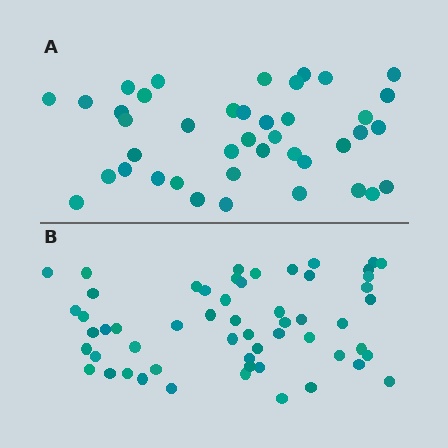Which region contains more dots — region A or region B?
Region B (the bottom region) has more dots.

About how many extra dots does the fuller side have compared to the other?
Region B has approximately 15 more dots than region A.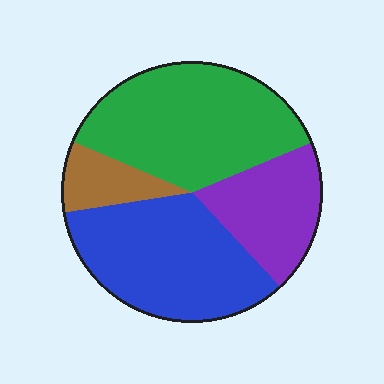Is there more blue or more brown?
Blue.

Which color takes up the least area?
Brown, at roughly 10%.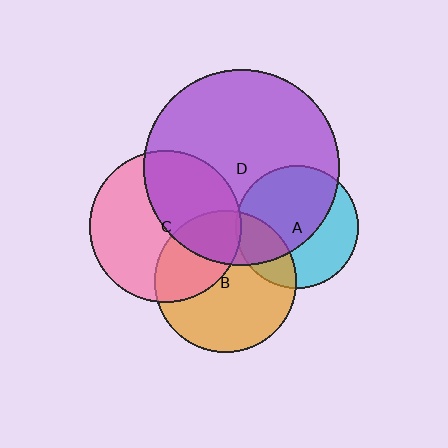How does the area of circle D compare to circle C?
Approximately 1.7 times.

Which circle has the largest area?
Circle D (purple).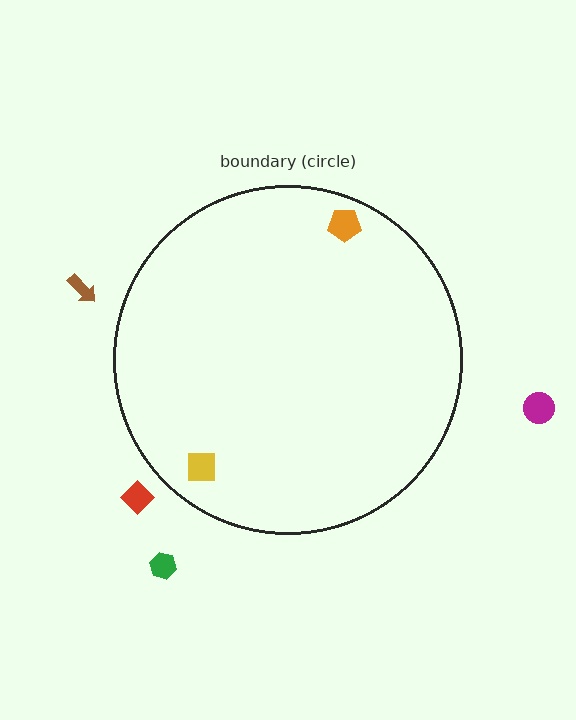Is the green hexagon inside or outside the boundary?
Outside.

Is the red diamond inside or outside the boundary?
Outside.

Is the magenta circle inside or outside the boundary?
Outside.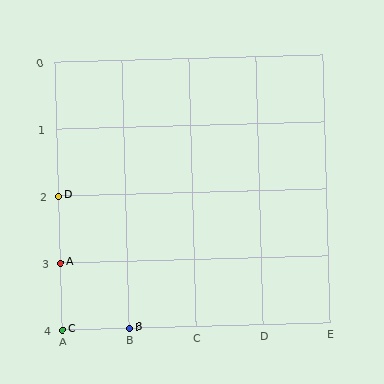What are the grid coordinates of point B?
Point B is at grid coordinates (B, 4).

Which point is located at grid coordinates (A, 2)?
Point D is at (A, 2).